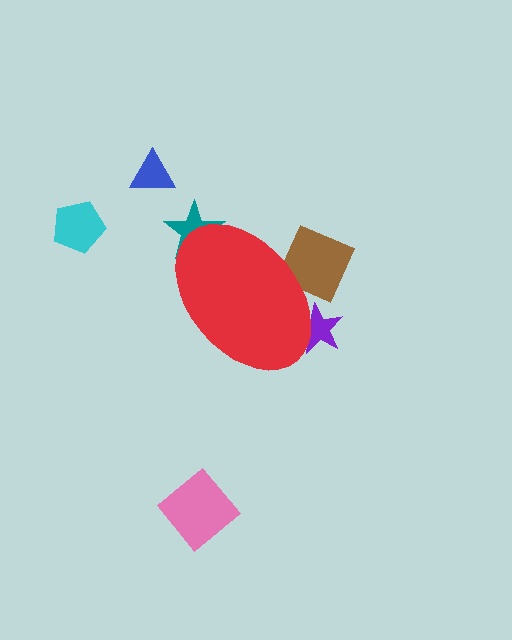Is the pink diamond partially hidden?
No, the pink diamond is fully visible.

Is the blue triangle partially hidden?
No, the blue triangle is fully visible.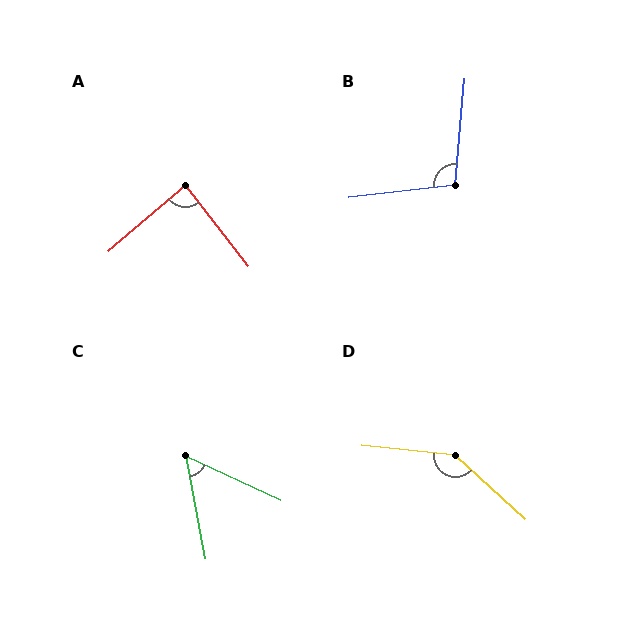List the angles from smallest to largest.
C (54°), A (87°), B (102°), D (144°).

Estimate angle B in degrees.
Approximately 102 degrees.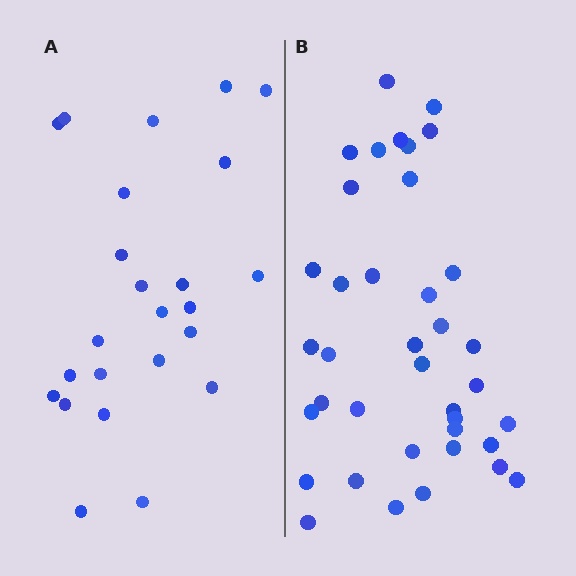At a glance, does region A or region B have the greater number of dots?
Region B (the right region) has more dots.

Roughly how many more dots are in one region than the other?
Region B has approximately 15 more dots than region A.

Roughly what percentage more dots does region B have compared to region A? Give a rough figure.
About 60% more.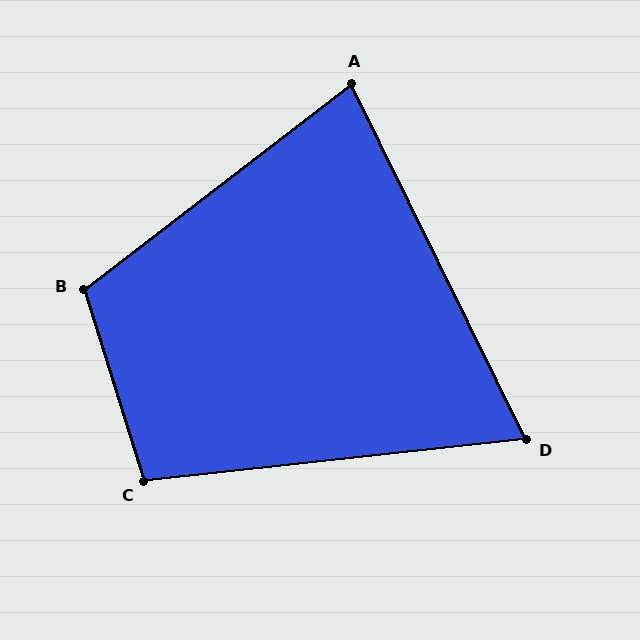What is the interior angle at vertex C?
Approximately 101 degrees (obtuse).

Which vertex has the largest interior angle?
B, at approximately 110 degrees.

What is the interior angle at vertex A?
Approximately 79 degrees (acute).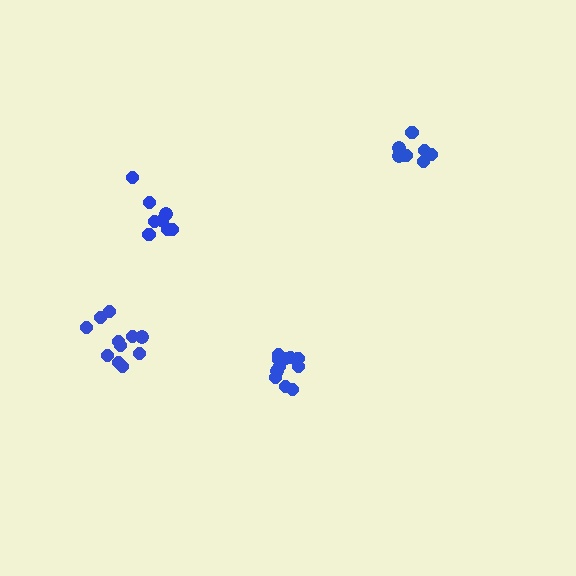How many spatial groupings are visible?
There are 4 spatial groupings.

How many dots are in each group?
Group 1: 7 dots, Group 2: 8 dots, Group 3: 11 dots, Group 4: 11 dots (37 total).